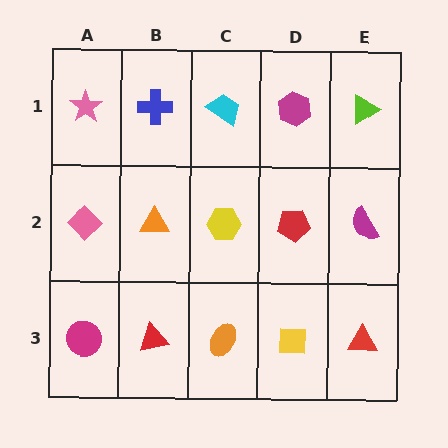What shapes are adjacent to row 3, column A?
A pink diamond (row 2, column A), a red triangle (row 3, column B).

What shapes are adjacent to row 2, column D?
A magenta hexagon (row 1, column D), a yellow square (row 3, column D), a yellow hexagon (row 2, column C), a magenta semicircle (row 2, column E).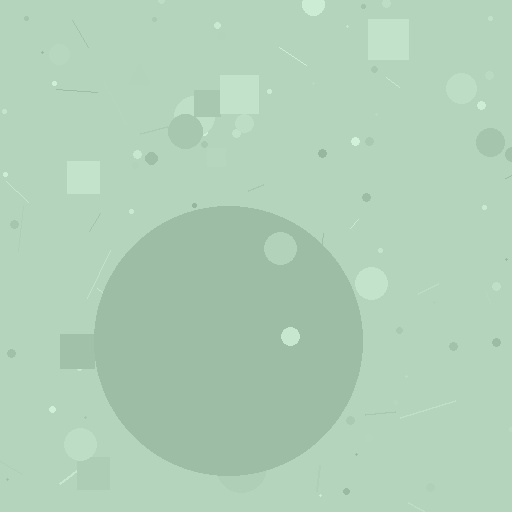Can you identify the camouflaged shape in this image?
The camouflaged shape is a circle.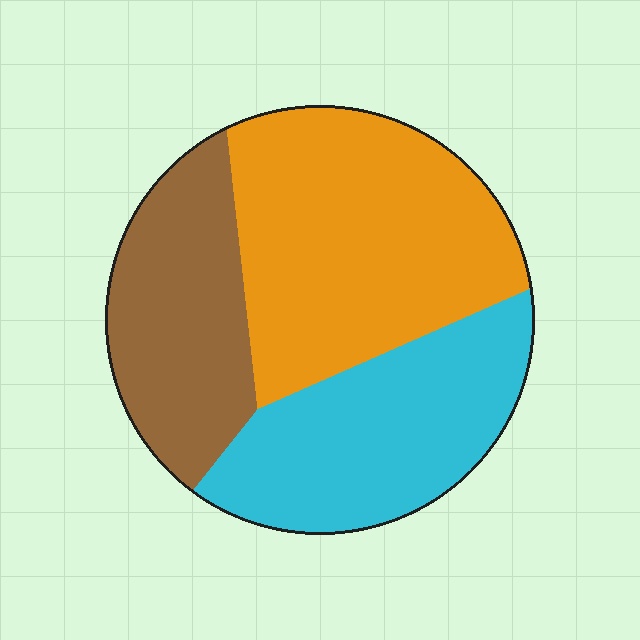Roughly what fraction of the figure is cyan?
Cyan covers about 30% of the figure.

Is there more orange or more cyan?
Orange.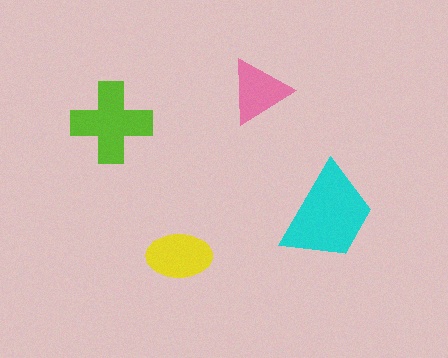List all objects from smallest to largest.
The pink triangle, the yellow ellipse, the lime cross, the cyan trapezoid.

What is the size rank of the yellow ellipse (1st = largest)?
3rd.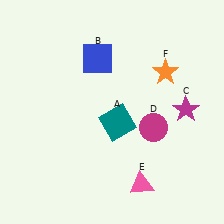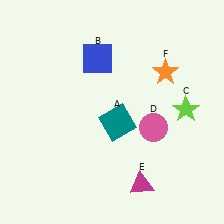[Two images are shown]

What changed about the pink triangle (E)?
In Image 1, E is pink. In Image 2, it changed to magenta.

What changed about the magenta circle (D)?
In Image 1, D is magenta. In Image 2, it changed to pink.